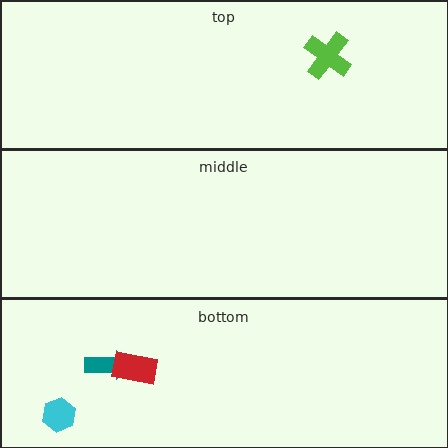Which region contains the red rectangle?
The bottom region.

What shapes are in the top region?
The lime cross.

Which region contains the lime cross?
The top region.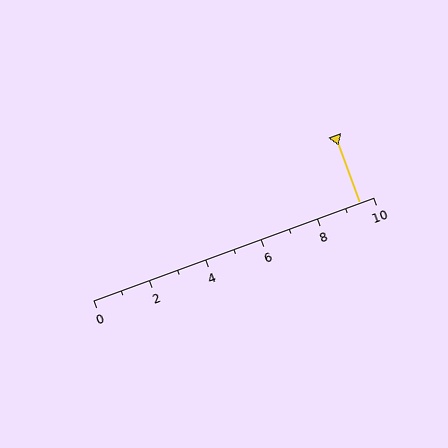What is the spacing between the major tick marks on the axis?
The major ticks are spaced 2 apart.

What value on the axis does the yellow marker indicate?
The marker indicates approximately 9.5.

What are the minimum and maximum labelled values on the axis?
The axis runs from 0 to 10.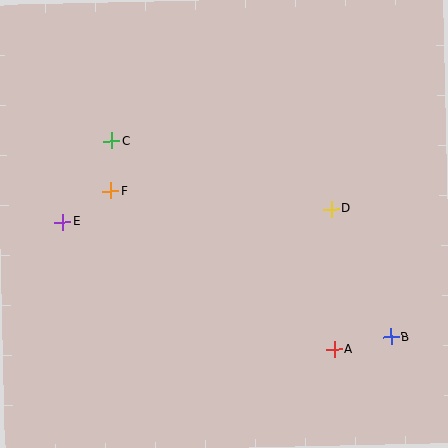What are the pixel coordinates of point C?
Point C is at (112, 141).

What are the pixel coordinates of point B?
Point B is at (391, 337).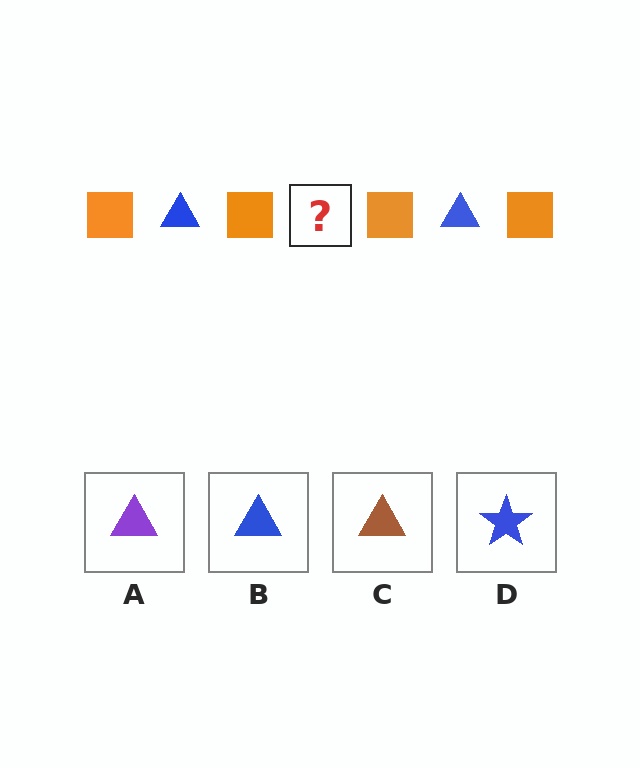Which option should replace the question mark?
Option B.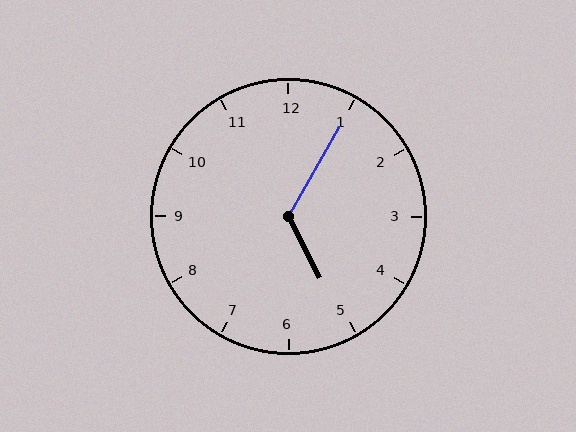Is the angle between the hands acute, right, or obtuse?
It is obtuse.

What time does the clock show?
5:05.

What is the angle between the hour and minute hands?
Approximately 122 degrees.